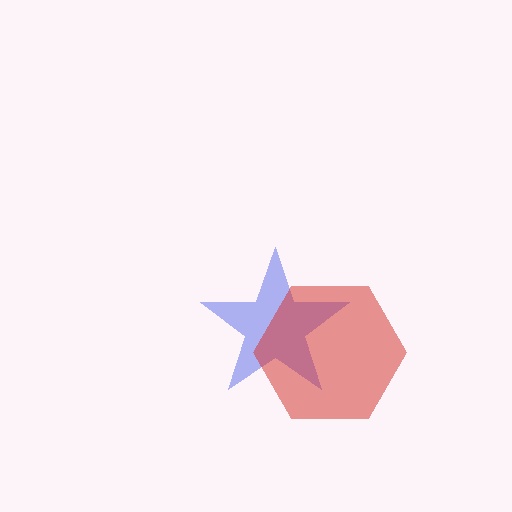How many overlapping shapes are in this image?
There are 2 overlapping shapes in the image.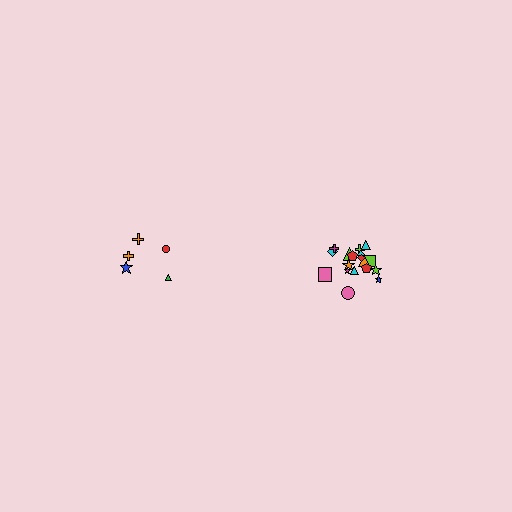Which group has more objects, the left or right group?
The right group.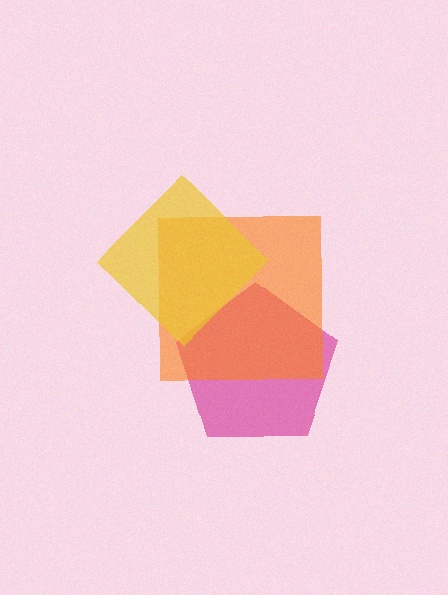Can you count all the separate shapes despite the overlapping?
Yes, there are 3 separate shapes.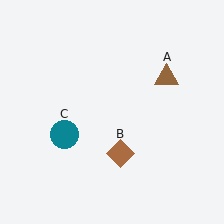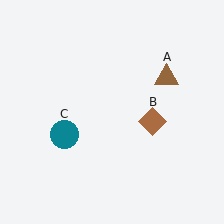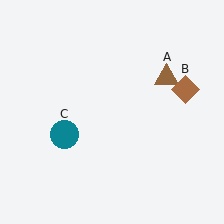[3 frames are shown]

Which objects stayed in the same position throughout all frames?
Brown triangle (object A) and teal circle (object C) remained stationary.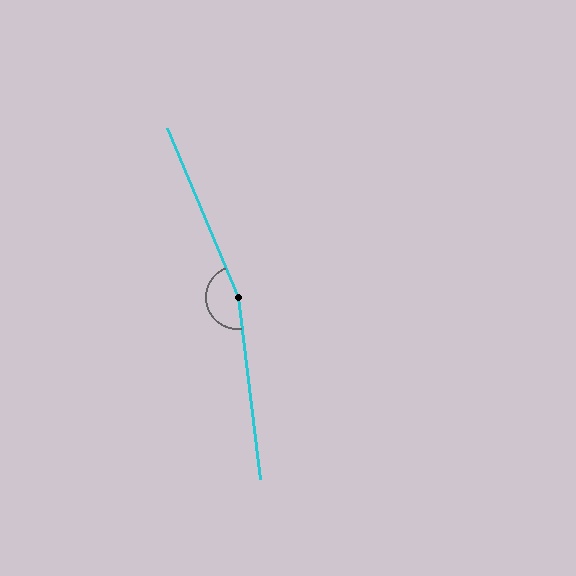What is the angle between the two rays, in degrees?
Approximately 164 degrees.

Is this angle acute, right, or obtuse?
It is obtuse.